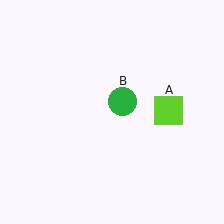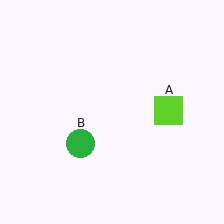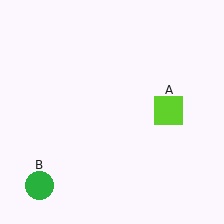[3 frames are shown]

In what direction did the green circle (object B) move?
The green circle (object B) moved down and to the left.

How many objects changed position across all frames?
1 object changed position: green circle (object B).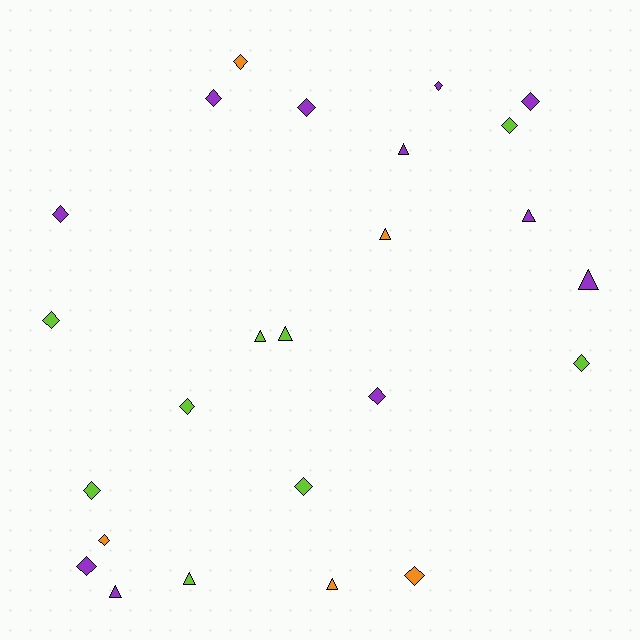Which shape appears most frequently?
Diamond, with 16 objects.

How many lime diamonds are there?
There are 6 lime diamonds.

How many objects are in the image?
There are 25 objects.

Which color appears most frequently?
Purple, with 11 objects.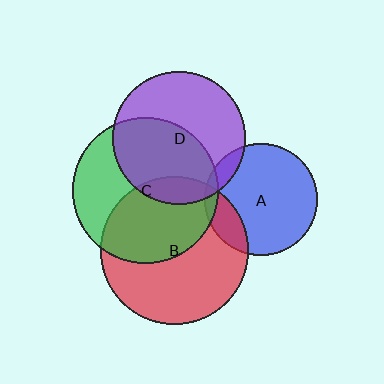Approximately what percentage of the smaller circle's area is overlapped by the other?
Approximately 50%.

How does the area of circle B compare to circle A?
Approximately 1.7 times.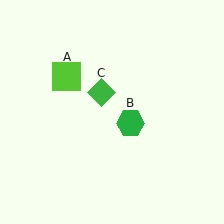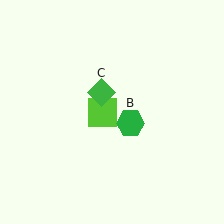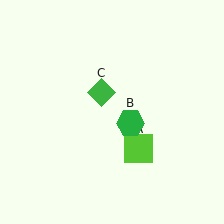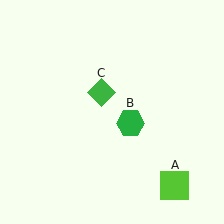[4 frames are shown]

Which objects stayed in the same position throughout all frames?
Green hexagon (object B) and green diamond (object C) remained stationary.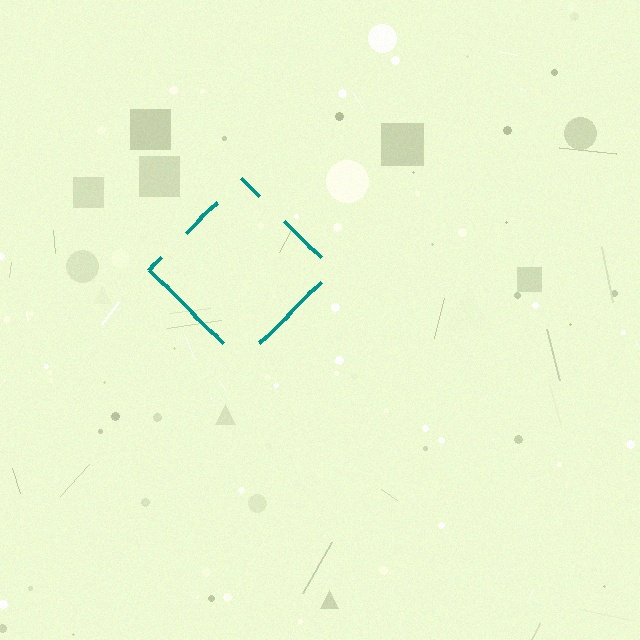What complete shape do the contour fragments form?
The contour fragments form a diamond.